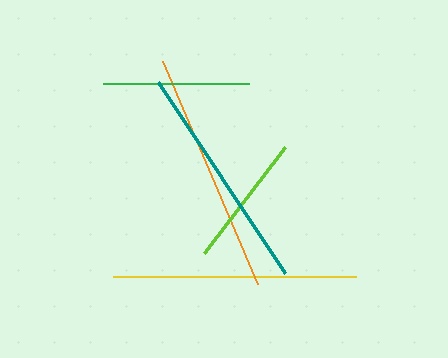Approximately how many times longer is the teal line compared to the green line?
The teal line is approximately 1.6 times the length of the green line.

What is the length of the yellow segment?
The yellow segment is approximately 243 pixels long.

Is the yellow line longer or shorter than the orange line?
The yellow line is longer than the orange line.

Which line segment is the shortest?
The lime line is the shortest at approximately 133 pixels.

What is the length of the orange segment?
The orange segment is approximately 242 pixels long.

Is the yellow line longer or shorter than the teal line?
The yellow line is longer than the teal line.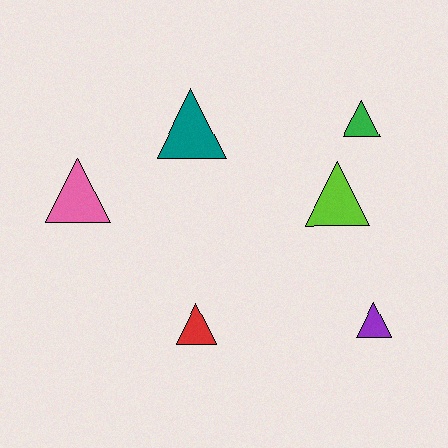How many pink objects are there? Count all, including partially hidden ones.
There is 1 pink object.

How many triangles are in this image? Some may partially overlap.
There are 6 triangles.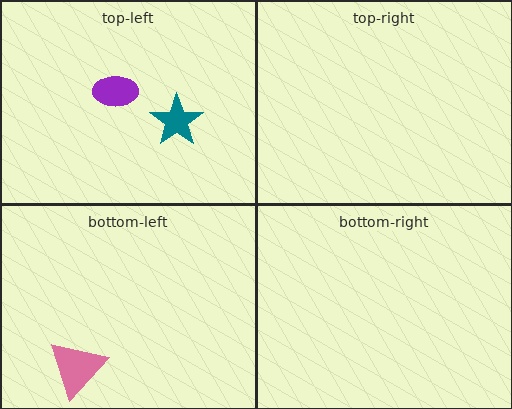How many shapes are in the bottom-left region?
1.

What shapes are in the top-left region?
The teal star, the purple ellipse.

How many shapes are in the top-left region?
2.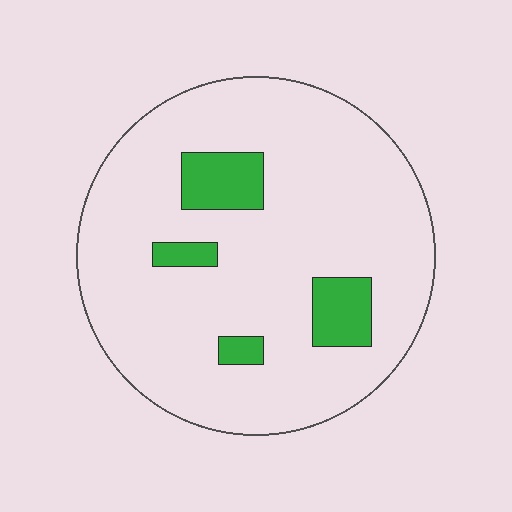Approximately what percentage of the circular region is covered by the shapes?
Approximately 10%.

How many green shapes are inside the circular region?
4.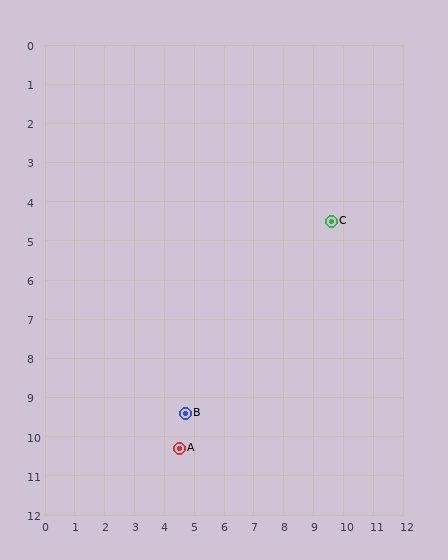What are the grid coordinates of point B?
Point B is at approximately (4.7, 9.4).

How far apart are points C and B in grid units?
Points C and B are about 6.9 grid units apart.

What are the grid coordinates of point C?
Point C is at approximately (9.6, 4.5).